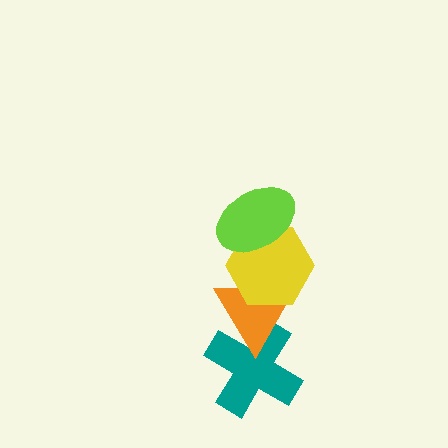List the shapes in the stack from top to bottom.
From top to bottom: the lime ellipse, the yellow hexagon, the orange triangle, the teal cross.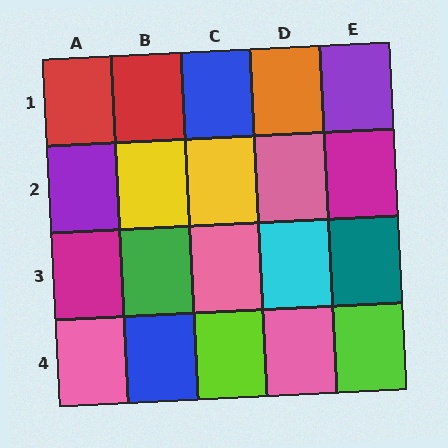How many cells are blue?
2 cells are blue.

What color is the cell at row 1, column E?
Purple.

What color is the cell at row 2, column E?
Magenta.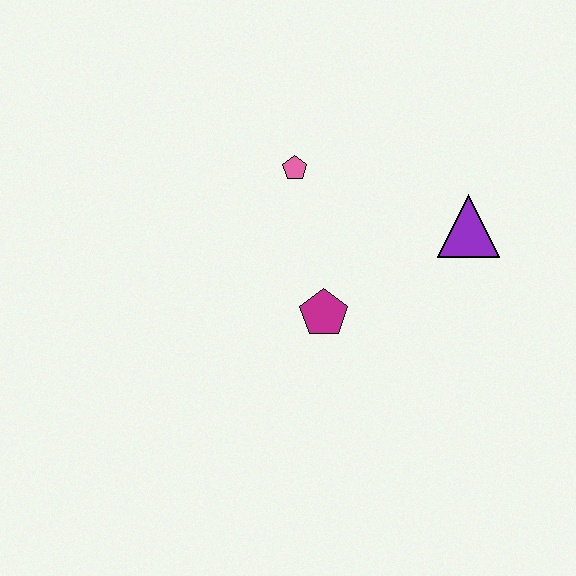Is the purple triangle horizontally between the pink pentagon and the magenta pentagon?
No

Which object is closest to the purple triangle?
The magenta pentagon is closest to the purple triangle.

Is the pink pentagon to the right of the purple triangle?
No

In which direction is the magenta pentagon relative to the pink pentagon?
The magenta pentagon is below the pink pentagon.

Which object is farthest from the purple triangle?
The pink pentagon is farthest from the purple triangle.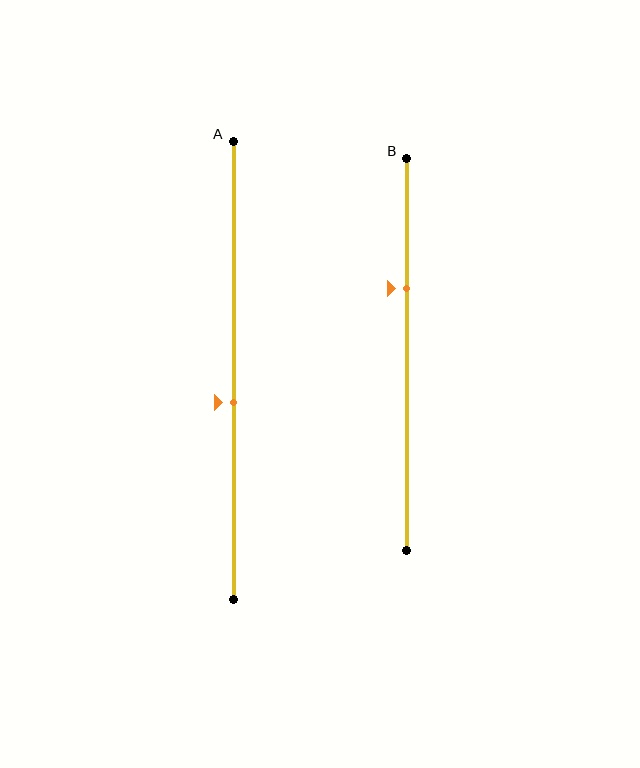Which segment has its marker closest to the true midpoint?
Segment A has its marker closest to the true midpoint.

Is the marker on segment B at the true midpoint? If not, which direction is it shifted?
No, the marker on segment B is shifted upward by about 17% of the segment length.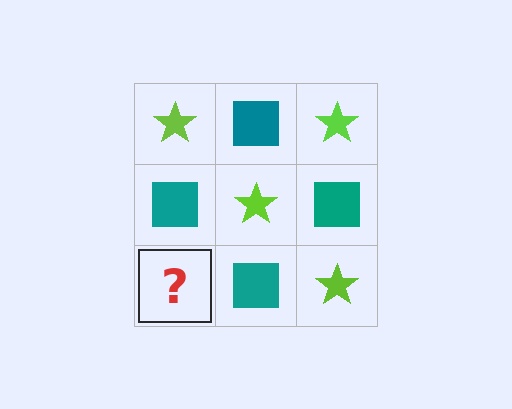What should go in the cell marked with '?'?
The missing cell should contain a lime star.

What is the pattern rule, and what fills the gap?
The rule is that it alternates lime star and teal square in a checkerboard pattern. The gap should be filled with a lime star.